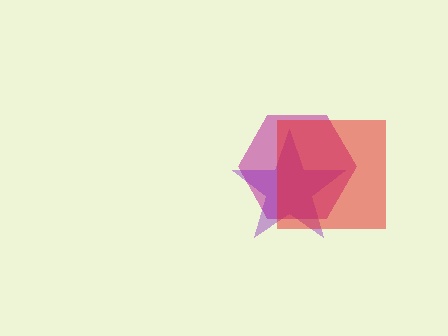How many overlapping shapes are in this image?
There are 3 overlapping shapes in the image.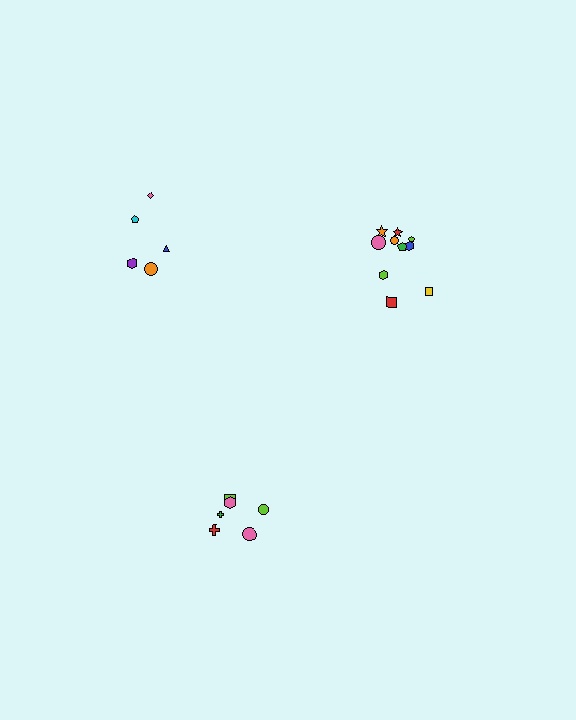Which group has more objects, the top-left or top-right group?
The top-right group.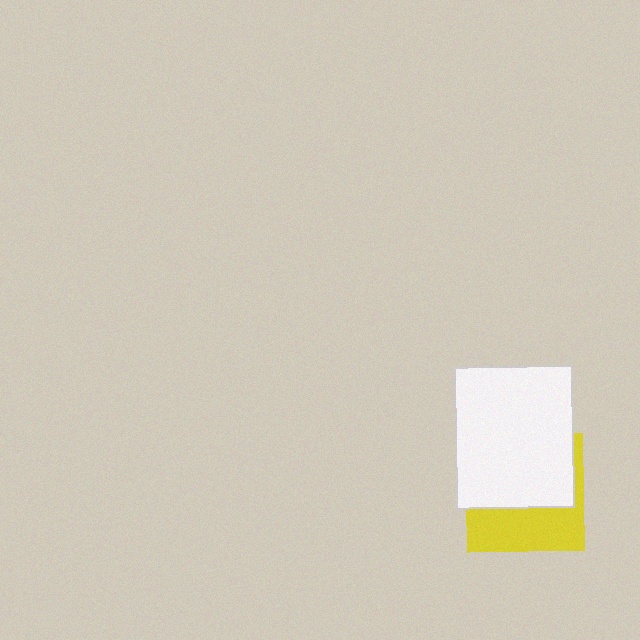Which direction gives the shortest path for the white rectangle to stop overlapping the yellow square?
Moving up gives the shortest separation.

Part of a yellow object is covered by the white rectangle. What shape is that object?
It is a square.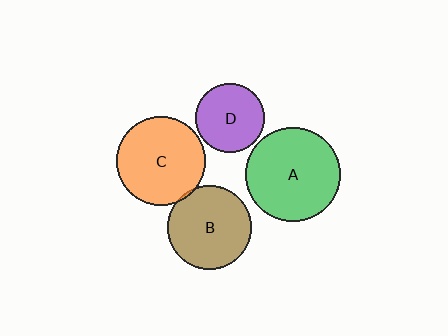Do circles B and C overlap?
Yes.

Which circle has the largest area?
Circle A (green).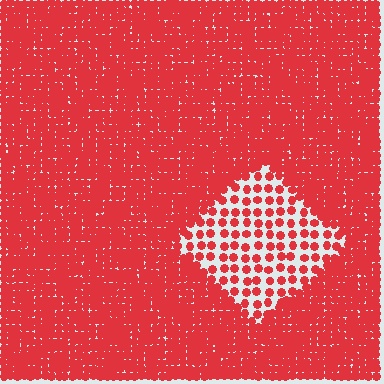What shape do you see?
I see a diamond.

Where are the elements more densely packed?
The elements are more densely packed outside the diamond boundary.